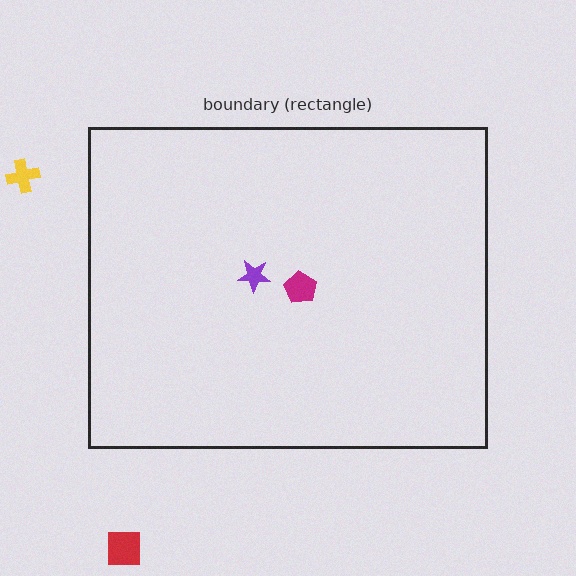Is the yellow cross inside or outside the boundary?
Outside.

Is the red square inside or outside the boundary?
Outside.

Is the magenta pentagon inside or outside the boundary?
Inside.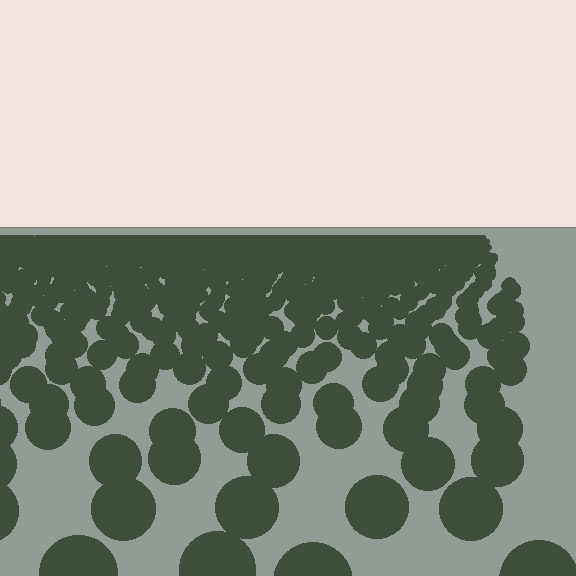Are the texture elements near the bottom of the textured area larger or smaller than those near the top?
Larger. Near the bottom, elements are closer to the viewer and appear at a bigger on-screen size.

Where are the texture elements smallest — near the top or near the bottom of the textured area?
Near the top.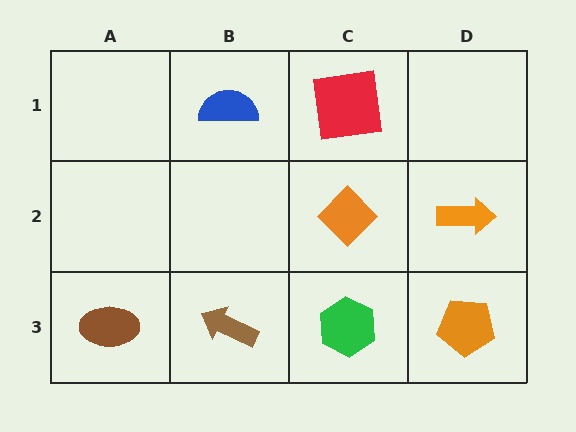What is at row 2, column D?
An orange arrow.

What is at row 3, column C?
A green hexagon.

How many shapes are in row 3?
4 shapes.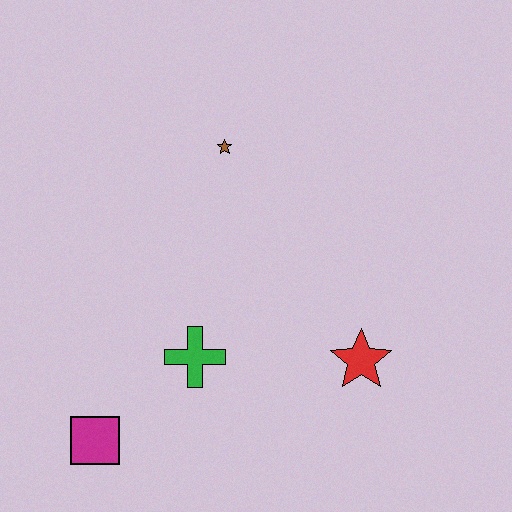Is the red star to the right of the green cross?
Yes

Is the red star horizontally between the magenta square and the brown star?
No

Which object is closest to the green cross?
The magenta square is closest to the green cross.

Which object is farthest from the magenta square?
The brown star is farthest from the magenta square.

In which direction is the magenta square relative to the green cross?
The magenta square is to the left of the green cross.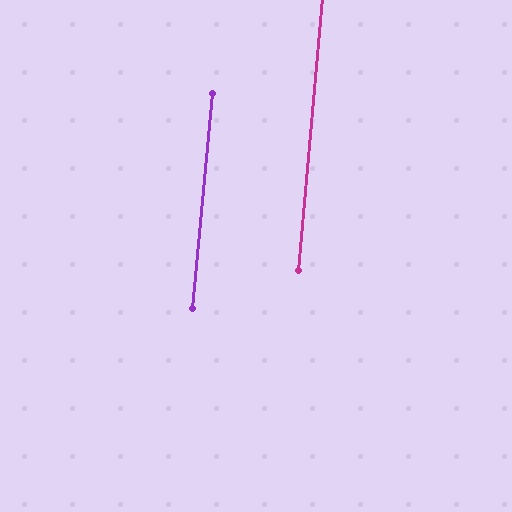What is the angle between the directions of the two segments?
Approximately 0 degrees.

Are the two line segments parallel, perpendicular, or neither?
Parallel — their directions differ by only 0.1°.